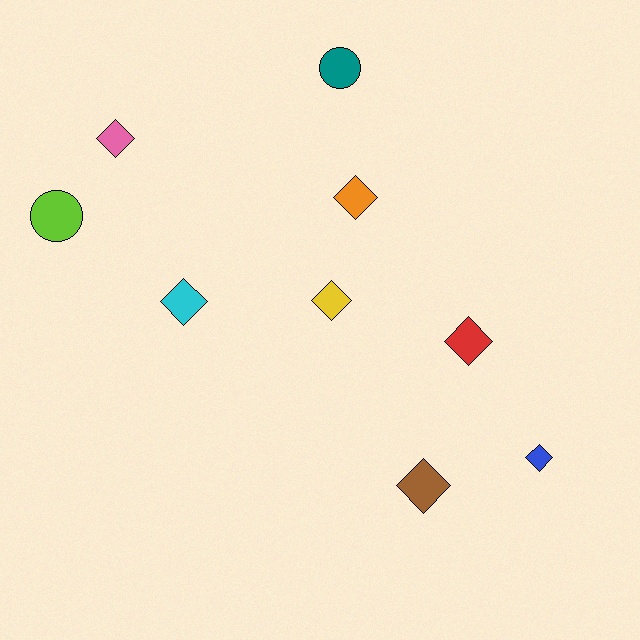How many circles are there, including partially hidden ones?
There are 2 circles.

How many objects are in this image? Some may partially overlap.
There are 9 objects.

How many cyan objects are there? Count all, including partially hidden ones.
There is 1 cyan object.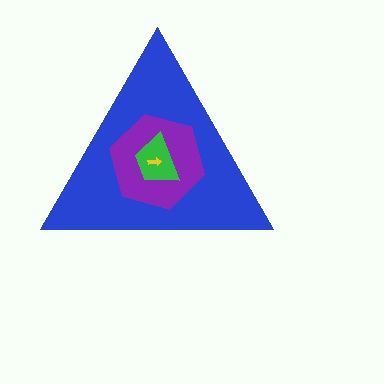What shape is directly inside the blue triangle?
The purple hexagon.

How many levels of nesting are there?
4.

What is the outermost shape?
The blue triangle.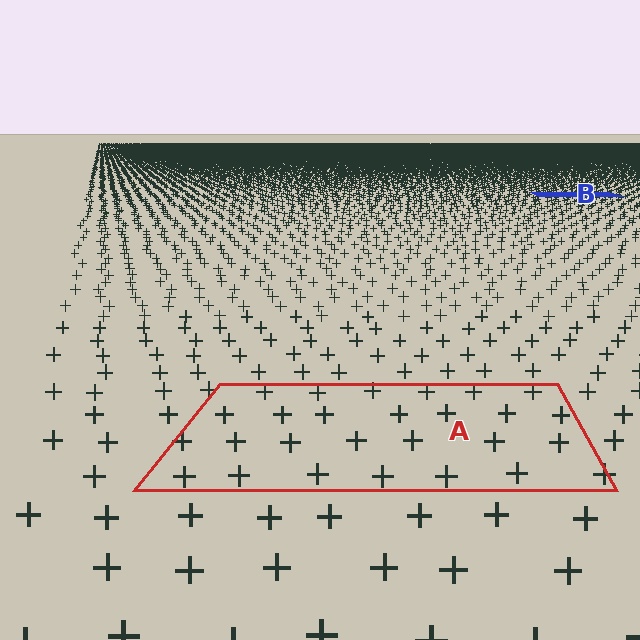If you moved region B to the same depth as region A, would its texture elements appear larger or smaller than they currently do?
They would appear larger. At a closer depth, the same texture elements are projected at a bigger on-screen size.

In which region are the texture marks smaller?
The texture marks are smaller in region B, because it is farther away.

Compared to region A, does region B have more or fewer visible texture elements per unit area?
Region B has more texture elements per unit area — they are packed more densely because it is farther away.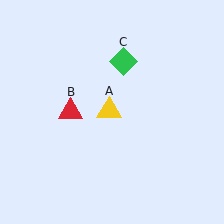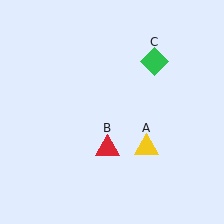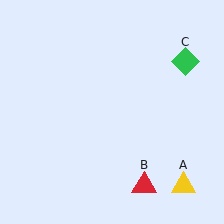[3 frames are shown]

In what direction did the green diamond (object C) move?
The green diamond (object C) moved right.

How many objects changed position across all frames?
3 objects changed position: yellow triangle (object A), red triangle (object B), green diamond (object C).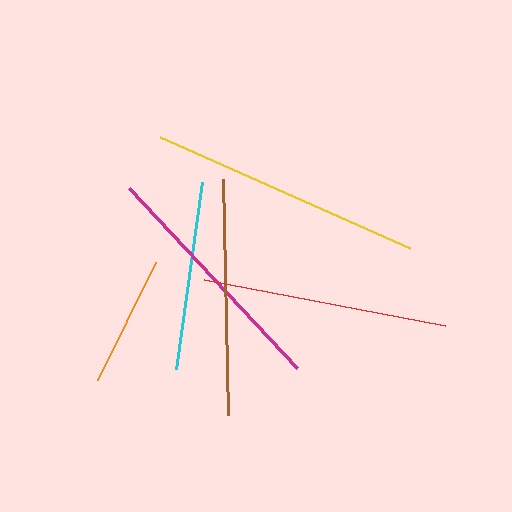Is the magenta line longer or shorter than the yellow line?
The yellow line is longer than the magenta line.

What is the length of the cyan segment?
The cyan segment is approximately 189 pixels long.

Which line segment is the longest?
The yellow line is the longest at approximately 273 pixels.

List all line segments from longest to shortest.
From longest to shortest: yellow, red, magenta, brown, cyan, orange.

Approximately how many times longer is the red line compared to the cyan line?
The red line is approximately 1.3 times the length of the cyan line.